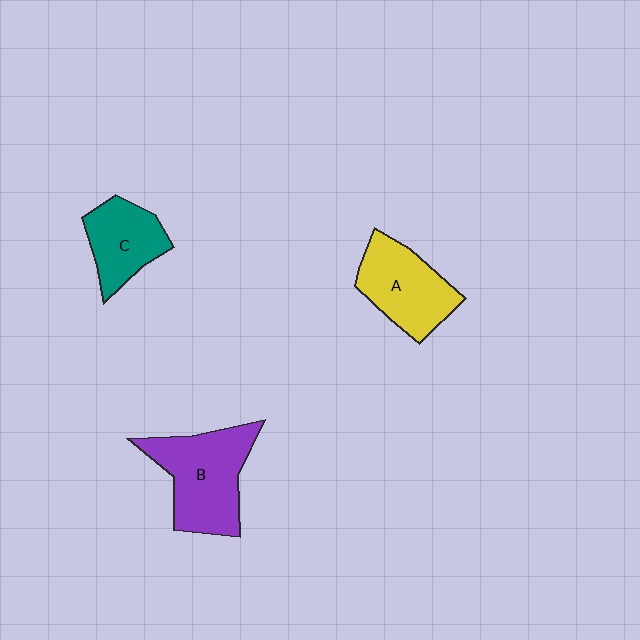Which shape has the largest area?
Shape B (purple).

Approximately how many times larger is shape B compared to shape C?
Approximately 1.5 times.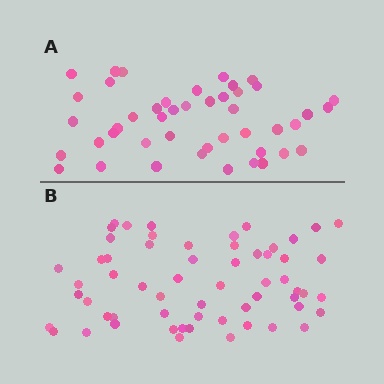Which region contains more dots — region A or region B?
Region B (the bottom region) has more dots.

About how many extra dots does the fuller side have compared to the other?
Region B has approximately 15 more dots than region A.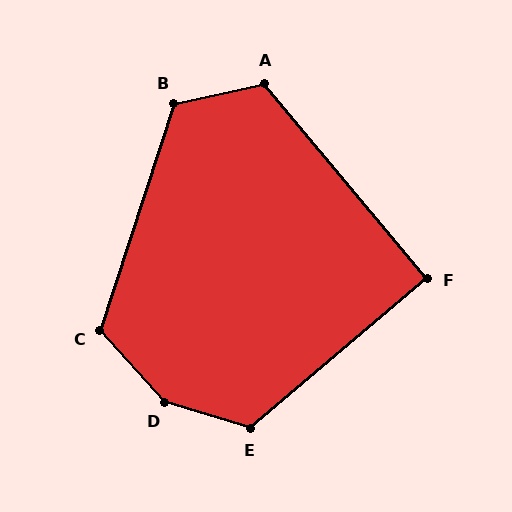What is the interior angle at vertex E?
Approximately 123 degrees (obtuse).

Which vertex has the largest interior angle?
D, at approximately 149 degrees.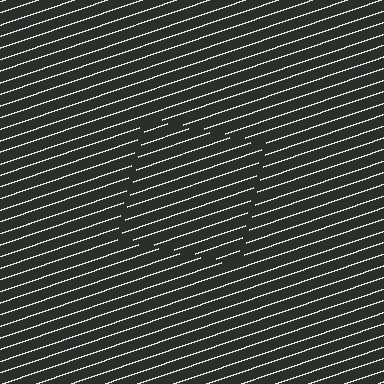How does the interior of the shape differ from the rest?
The interior of the shape contains the same grating, shifted by half a period — the contour is defined by the phase discontinuity where line-ends from the inner and outer gratings abut.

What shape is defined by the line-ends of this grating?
An illusory square. The interior of the shape contains the same grating, shifted by half a period — the contour is defined by the phase discontinuity where line-ends from the inner and outer gratings abut.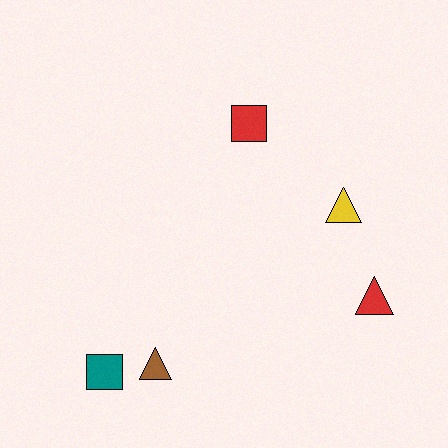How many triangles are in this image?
There are 3 triangles.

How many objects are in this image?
There are 5 objects.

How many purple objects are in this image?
There are no purple objects.